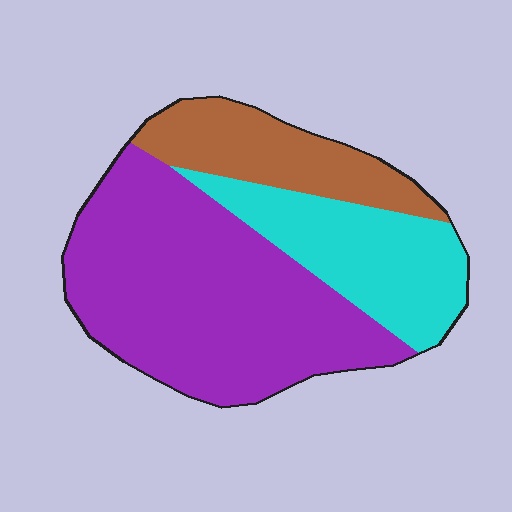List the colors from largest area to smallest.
From largest to smallest: purple, cyan, brown.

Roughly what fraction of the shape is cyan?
Cyan takes up less than a quarter of the shape.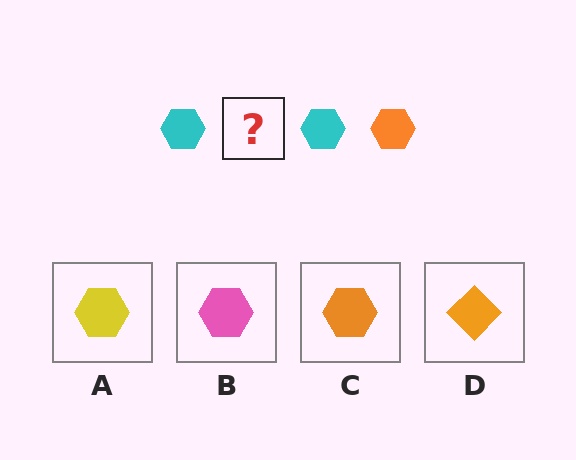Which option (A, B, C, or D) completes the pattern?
C.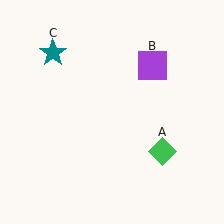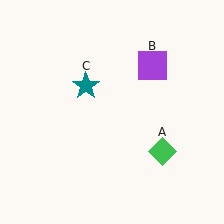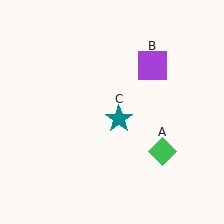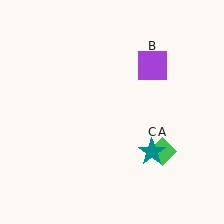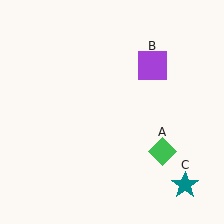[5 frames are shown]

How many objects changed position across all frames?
1 object changed position: teal star (object C).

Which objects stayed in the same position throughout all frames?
Green diamond (object A) and purple square (object B) remained stationary.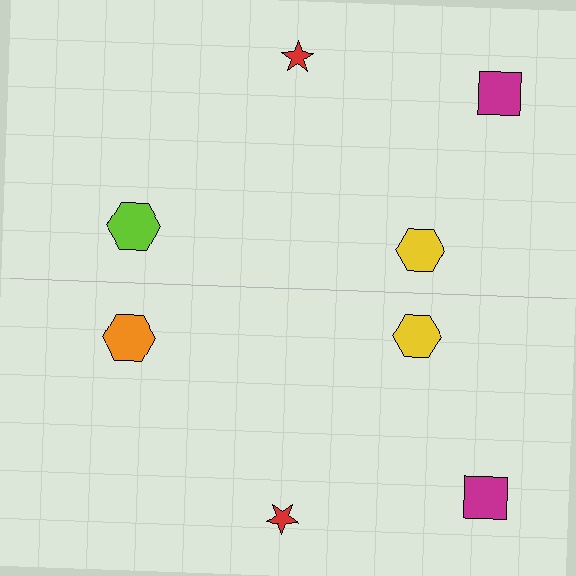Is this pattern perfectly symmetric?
No, the pattern is not perfectly symmetric. The orange hexagon on the bottom side breaks the symmetry — its mirror counterpart is lime.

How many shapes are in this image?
There are 8 shapes in this image.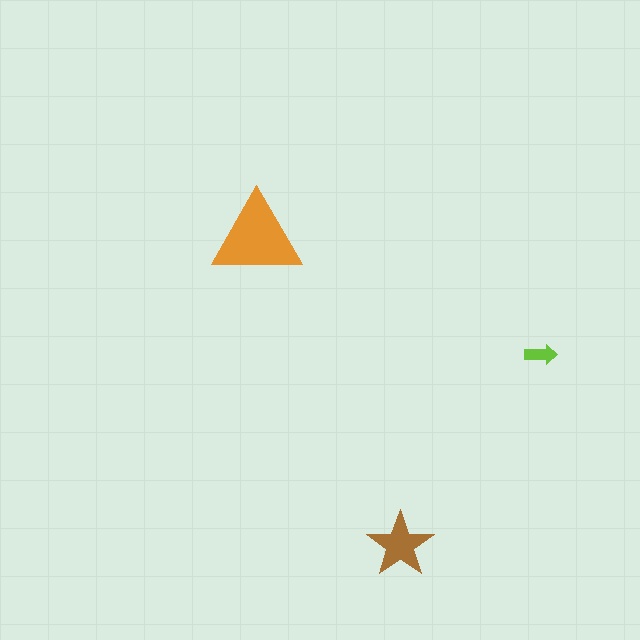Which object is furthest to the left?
The orange triangle is leftmost.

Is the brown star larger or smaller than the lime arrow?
Larger.